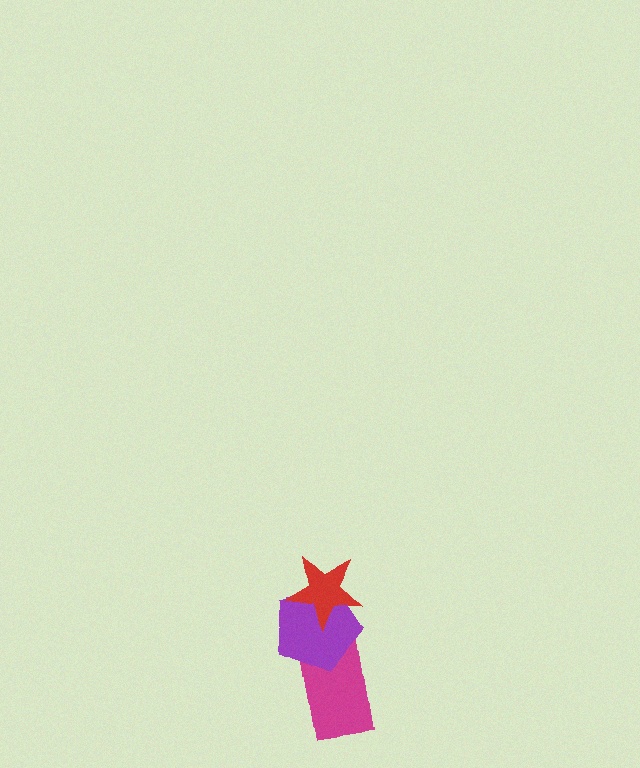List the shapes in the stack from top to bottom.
From top to bottom: the red star, the purple pentagon, the magenta rectangle.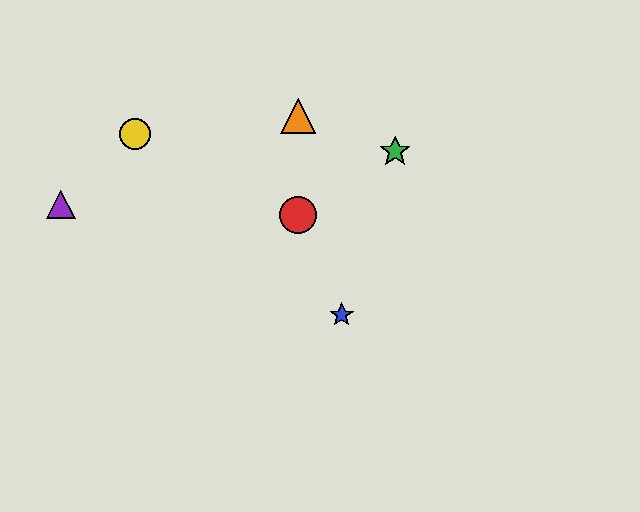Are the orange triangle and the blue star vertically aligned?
No, the orange triangle is at x≈298 and the blue star is at x≈342.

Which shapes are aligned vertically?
The red circle, the orange triangle are aligned vertically.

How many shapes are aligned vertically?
2 shapes (the red circle, the orange triangle) are aligned vertically.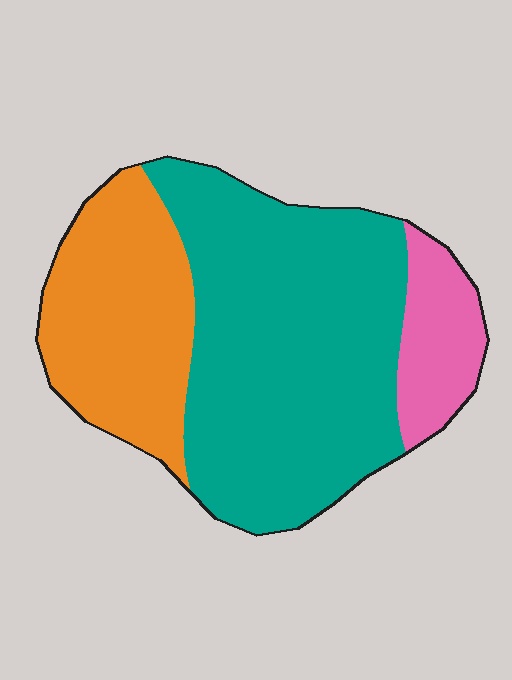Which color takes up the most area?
Teal, at roughly 60%.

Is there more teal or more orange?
Teal.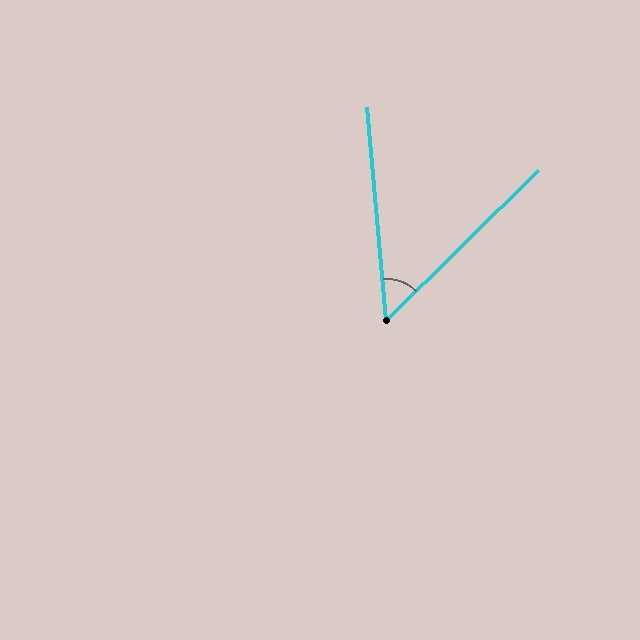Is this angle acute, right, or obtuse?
It is acute.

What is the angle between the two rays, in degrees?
Approximately 50 degrees.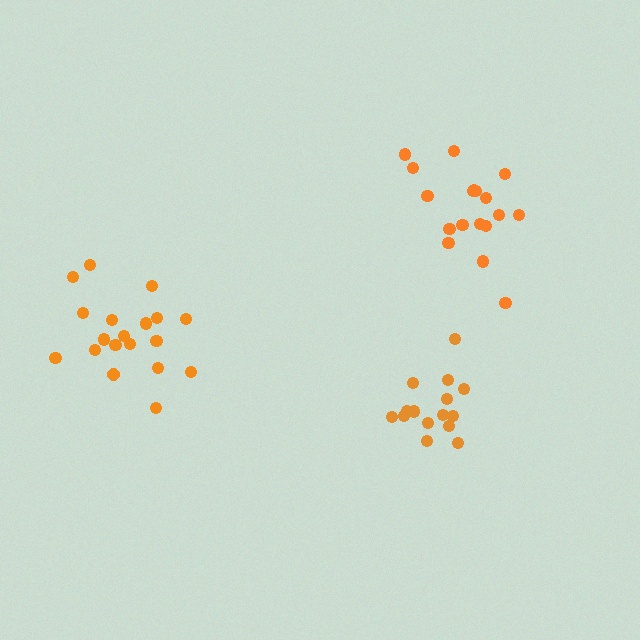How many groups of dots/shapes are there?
There are 3 groups.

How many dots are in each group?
Group 1: 15 dots, Group 2: 18 dots, Group 3: 19 dots (52 total).